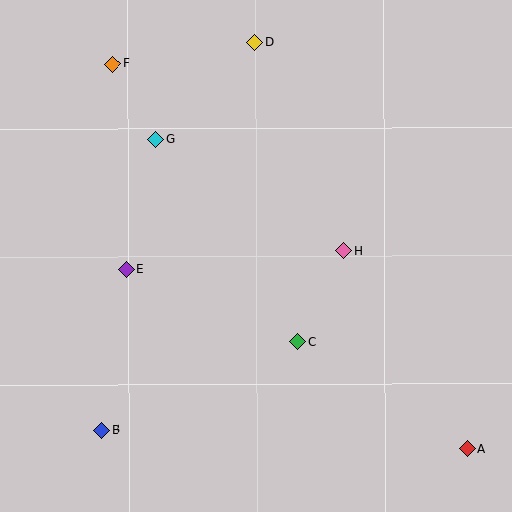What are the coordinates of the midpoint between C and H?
The midpoint between C and H is at (321, 296).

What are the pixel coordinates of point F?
Point F is at (113, 64).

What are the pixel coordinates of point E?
Point E is at (126, 270).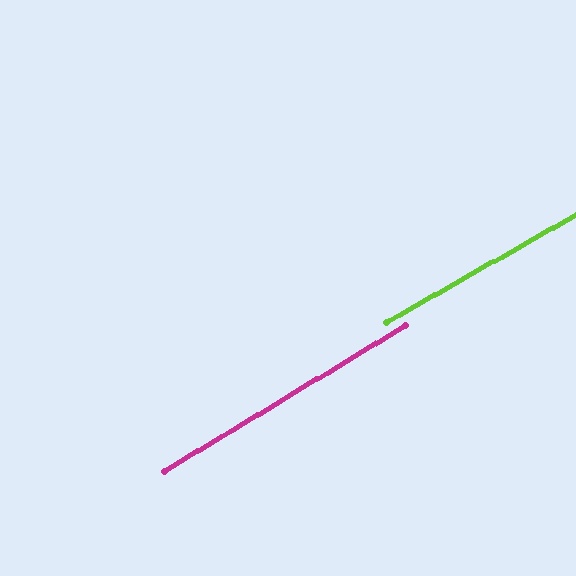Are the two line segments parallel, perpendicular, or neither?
Parallel — their directions differ by only 1.8°.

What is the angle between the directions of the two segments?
Approximately 2 degrees.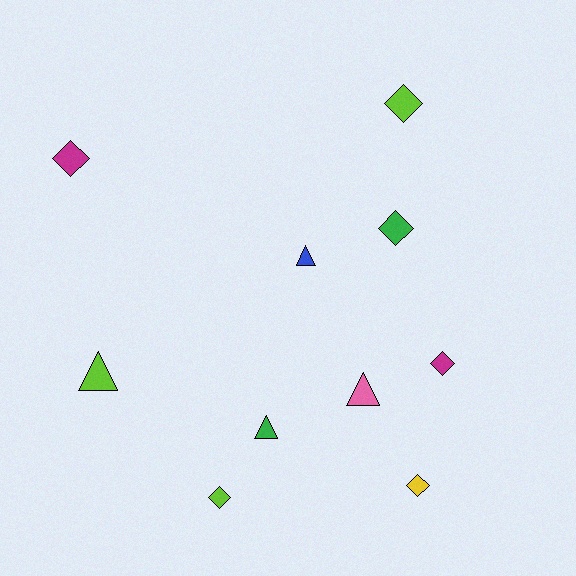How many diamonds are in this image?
There are 6 diamonds.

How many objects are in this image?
There are 10 objects.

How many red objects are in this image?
There are no red objects.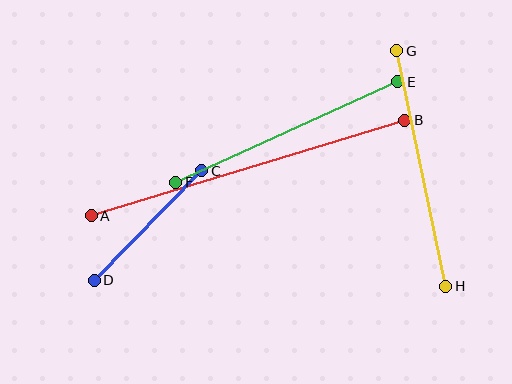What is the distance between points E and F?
The distance is approximately 243 pixels.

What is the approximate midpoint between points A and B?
The midpoint is at approximately (248, 168) pixels.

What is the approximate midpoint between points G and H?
The midpoint is at approximately (421, 169) pixels.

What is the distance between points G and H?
The distance is approximately 241 pixels.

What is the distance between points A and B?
The distance is approximately 328 pixels.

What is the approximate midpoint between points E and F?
The midpoint is at approximately (287, 132) pixels.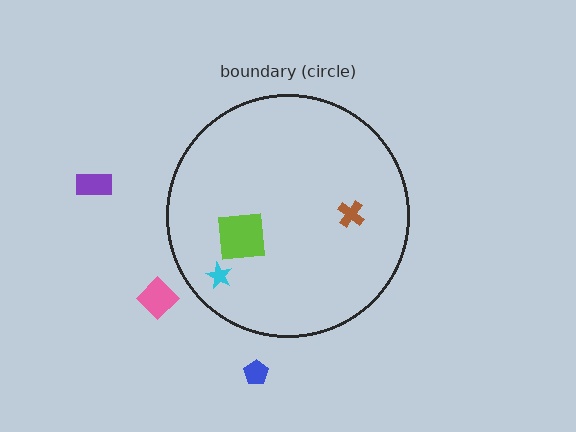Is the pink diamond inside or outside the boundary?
Outside.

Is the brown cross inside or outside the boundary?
Inside.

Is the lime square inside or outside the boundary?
Inside.